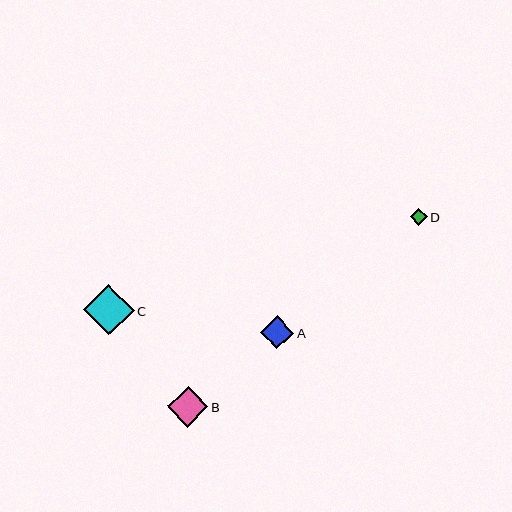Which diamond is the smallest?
Diamond D is the smallest with a size of approximately 17 pixels.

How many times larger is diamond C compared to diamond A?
Diamond C is approximately 1.5 times the size of diamond A.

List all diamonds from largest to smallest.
From largest to smallest: C, B, A, D.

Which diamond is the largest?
Diamond C is the largest with a size of approximately 51 pixels.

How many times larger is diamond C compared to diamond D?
Diamond C is approximately 3.0 times the size of diamond D.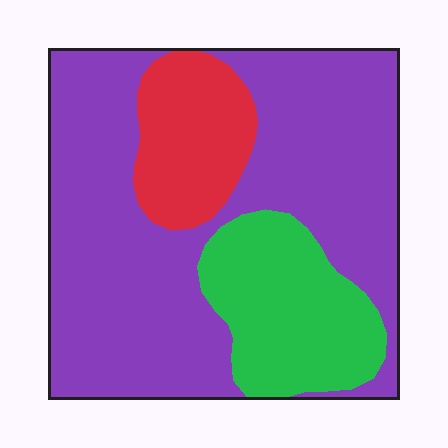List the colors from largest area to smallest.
From largest to smallest: purple, green, red.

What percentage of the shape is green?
Green covers 20% of the shape.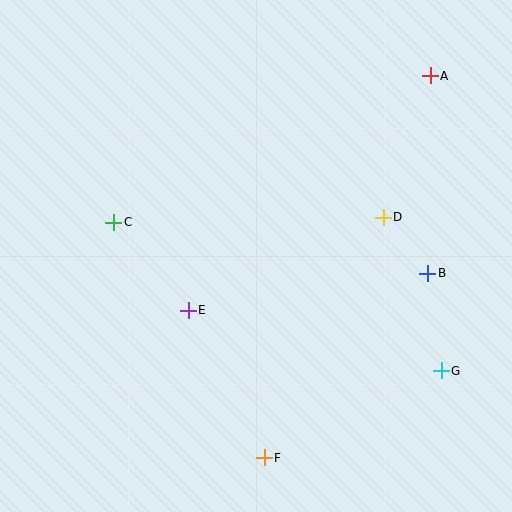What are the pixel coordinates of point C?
Point C is at (114, 222).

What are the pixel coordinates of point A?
Point A is at (430, 76).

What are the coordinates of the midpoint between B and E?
The midpoint between B and E is at (308, 292).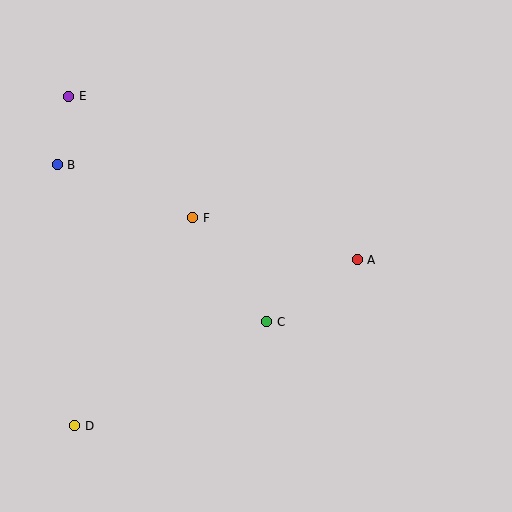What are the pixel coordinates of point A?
Point A is at (357, 260).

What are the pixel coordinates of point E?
Point E is at (69, 96).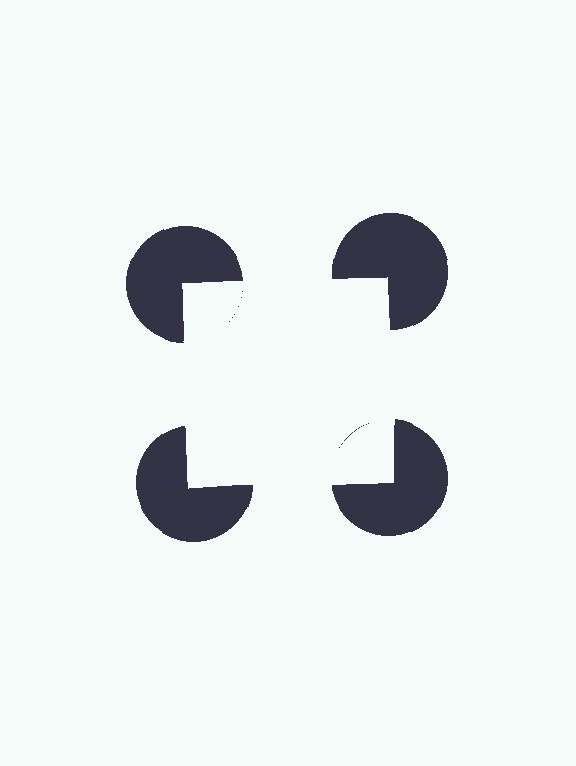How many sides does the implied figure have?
4 sides.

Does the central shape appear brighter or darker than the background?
It typically appears slightly brighter than the background, even though no actual brightness change is drawn.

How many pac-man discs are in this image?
There are 4 — one at each vertex of the illusory square.